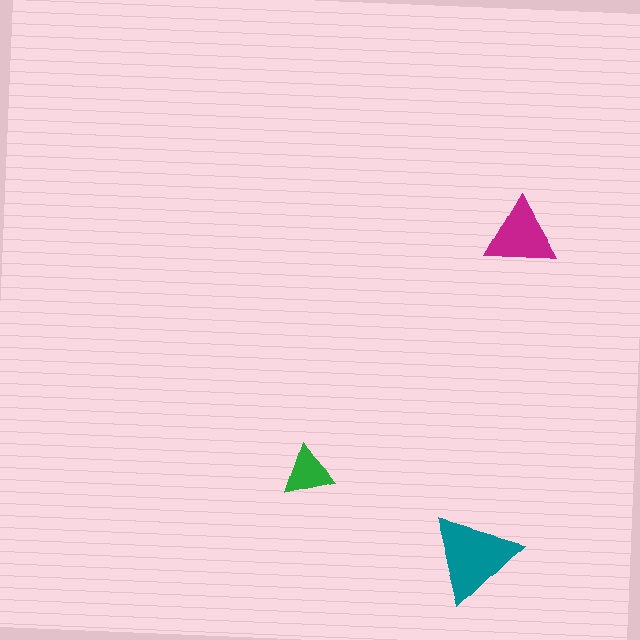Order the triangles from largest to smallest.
the teal one, the magenta one, the green one.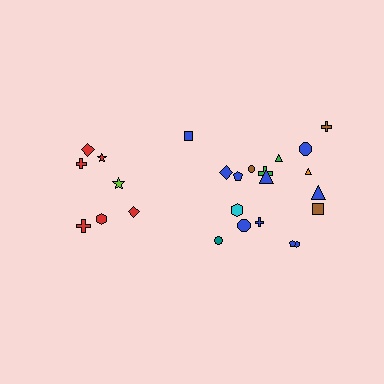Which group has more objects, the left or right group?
The right group.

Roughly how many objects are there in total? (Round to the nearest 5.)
Roughly 25 objects in total.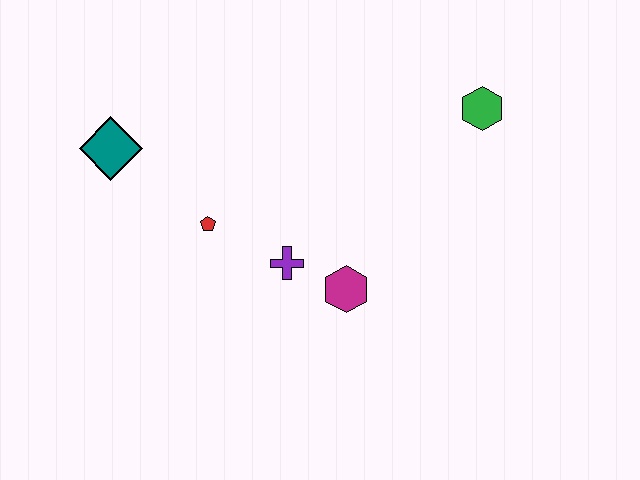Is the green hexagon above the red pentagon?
Yes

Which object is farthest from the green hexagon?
The teal diamond is farthest from the green hexagon.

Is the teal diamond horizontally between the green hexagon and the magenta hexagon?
No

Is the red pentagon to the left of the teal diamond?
No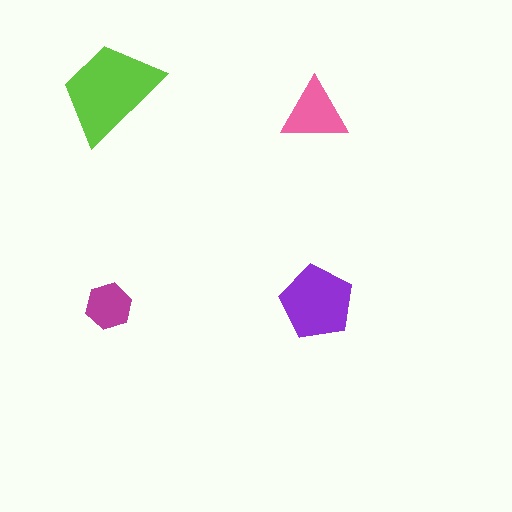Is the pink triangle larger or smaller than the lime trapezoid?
Smaller.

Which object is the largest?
The lime trapezoid.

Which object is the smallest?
The magenta hexagon.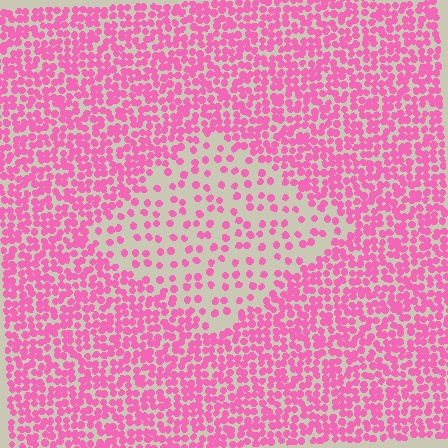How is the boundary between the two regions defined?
The boundary is defined by a change in element density (approximately 2.6x ratio). All elements are the same color, size, and shape.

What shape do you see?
I see a diamond.